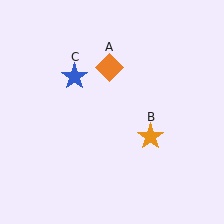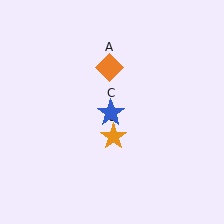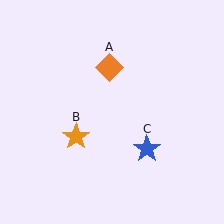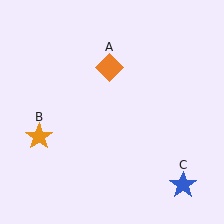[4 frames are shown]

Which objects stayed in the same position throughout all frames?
Orange diamond (object A) remained stationary.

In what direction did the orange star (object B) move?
The orange star (object B) moved left.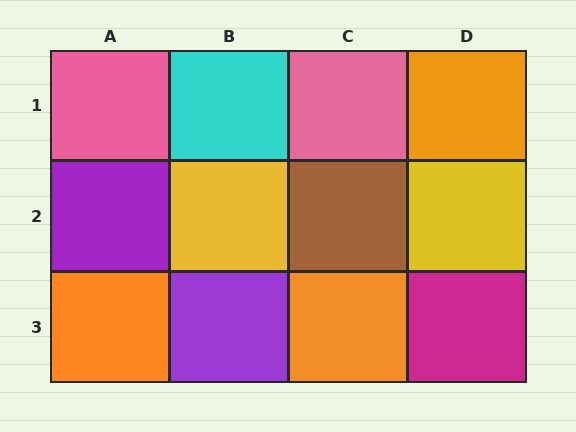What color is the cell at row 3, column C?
Orange.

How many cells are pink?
2 cells are pink.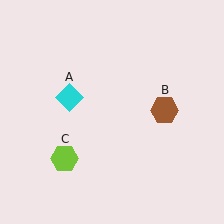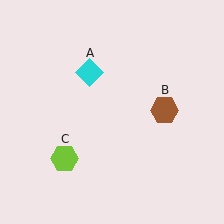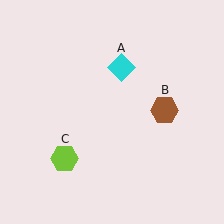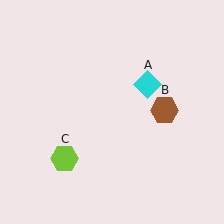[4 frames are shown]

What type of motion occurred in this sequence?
The cyan diamond (object A) rotated clockwise around the center of the scene.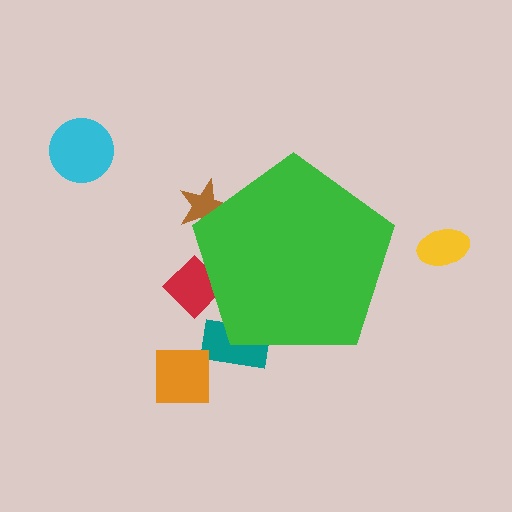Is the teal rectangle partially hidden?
Yes, the teal rectangle is partially hidden behind the green pentagon.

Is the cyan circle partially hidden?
No, the cyan circle is fully visible.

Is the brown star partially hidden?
Yes, the brown star is partially hidden behind the green pentagon.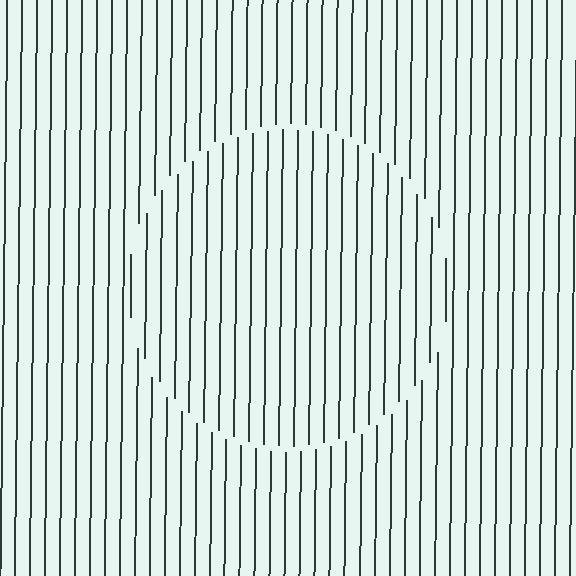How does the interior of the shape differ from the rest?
The interior of the shape contains the same grating, shifted by half a period — the contour is defined by the phase discontinuity where line-ends from the inner and outer gratings abut.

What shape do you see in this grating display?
An illusory circle. The interior of the shape contains the same grating, shifted by half a period — the contour is defined by the phase discontinuity where line-ends from the inner and outer gratings abut.